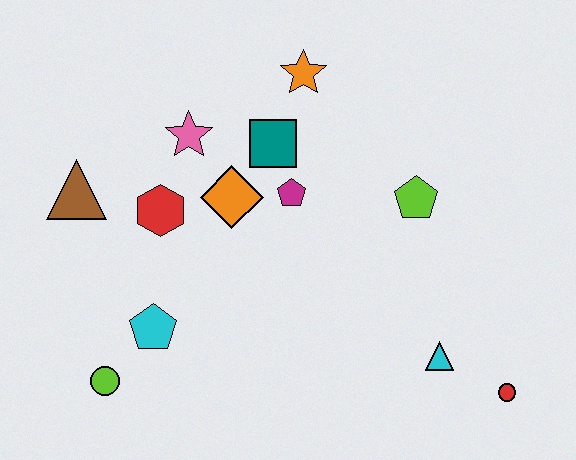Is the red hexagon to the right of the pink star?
No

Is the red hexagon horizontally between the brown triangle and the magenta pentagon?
Yes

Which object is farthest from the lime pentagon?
The lime circle is farthest from the lime pentagon.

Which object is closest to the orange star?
The teal square is closest to the orange star.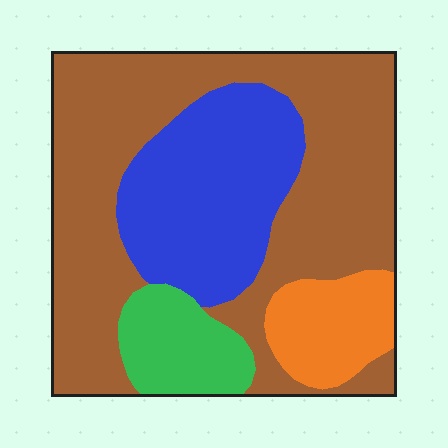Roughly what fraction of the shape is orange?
Orange takes up about one tenth (1/10) of the shape.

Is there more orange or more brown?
Brown.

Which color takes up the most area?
Brown, at roughly 55%.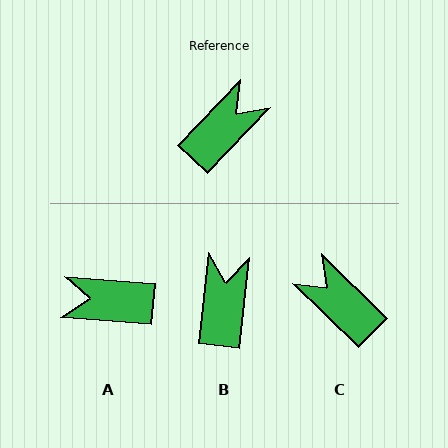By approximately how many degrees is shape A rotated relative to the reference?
Approximately 128 degrees counter-clockwise.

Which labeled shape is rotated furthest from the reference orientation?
A, about 128 degrees away.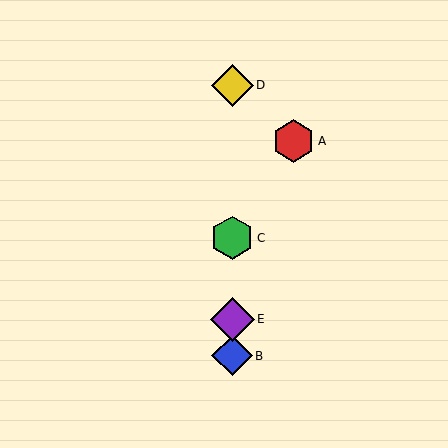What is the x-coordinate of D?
Object D is at x≈232.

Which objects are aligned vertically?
Objects B, C, D, E are aligned vertically.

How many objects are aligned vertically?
4 objects (B, C, D, E) are aligned vertically.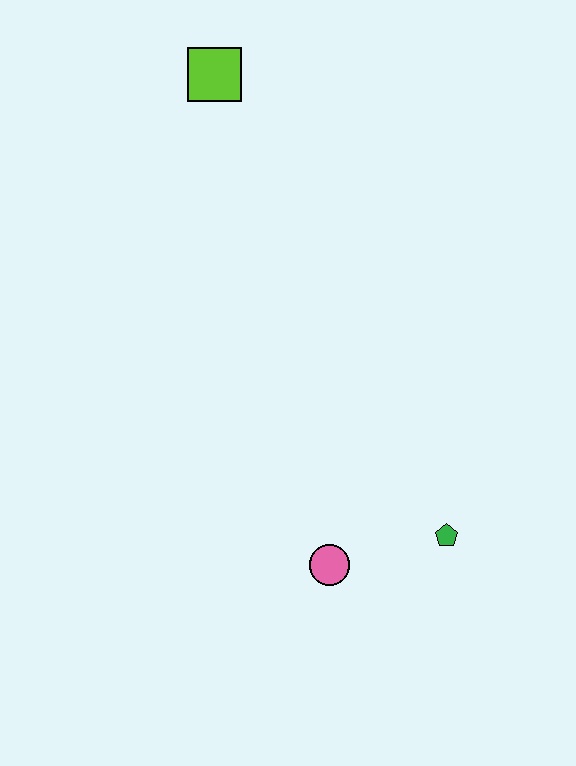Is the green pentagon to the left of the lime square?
No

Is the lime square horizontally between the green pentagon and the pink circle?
No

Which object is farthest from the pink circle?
The lime square is farthest from the pink circle.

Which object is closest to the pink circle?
The green pentagon is closest to the pink circle.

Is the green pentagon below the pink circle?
No